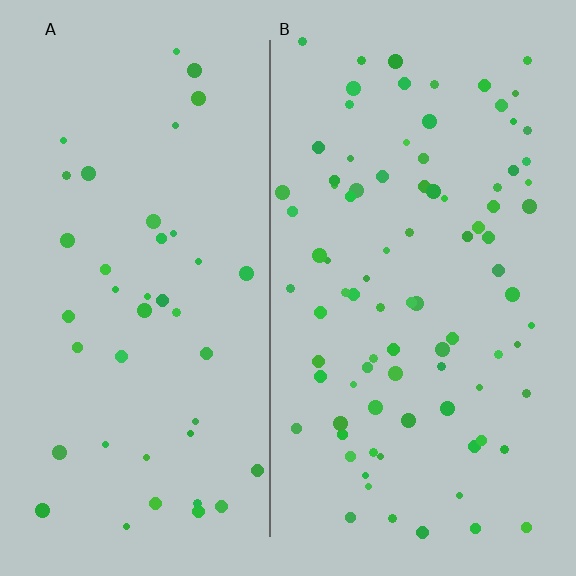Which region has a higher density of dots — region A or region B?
B (the right).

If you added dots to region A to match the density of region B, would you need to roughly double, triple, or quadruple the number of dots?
Approximately double.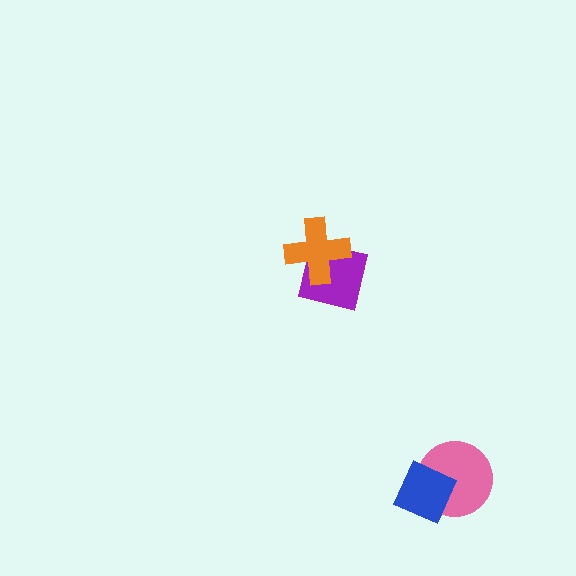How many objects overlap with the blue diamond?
1 object overlaps with the blue diamond.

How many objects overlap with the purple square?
1 object overlaps with the purple square.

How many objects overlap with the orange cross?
1 object overlaps with the orange cross.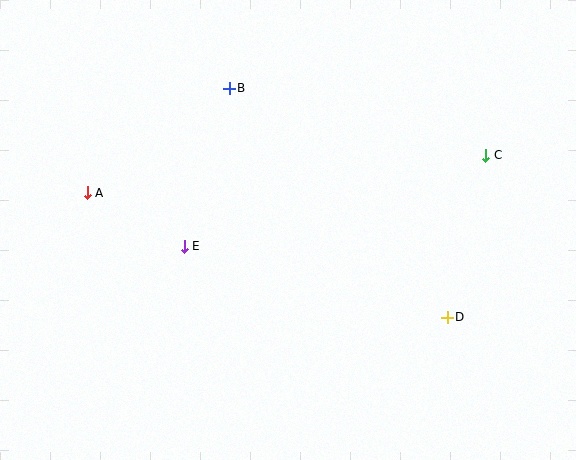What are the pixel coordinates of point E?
Point E is at (184, 246).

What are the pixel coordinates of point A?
Point A is at (87, 193).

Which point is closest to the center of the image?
Point E at (184, 246) is closest to the center.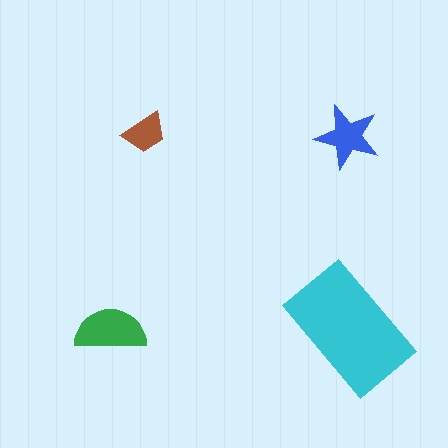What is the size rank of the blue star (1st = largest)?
3rd.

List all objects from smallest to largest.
The brown trapezoid, the blue star, the green semicircle, the cyan rectangle.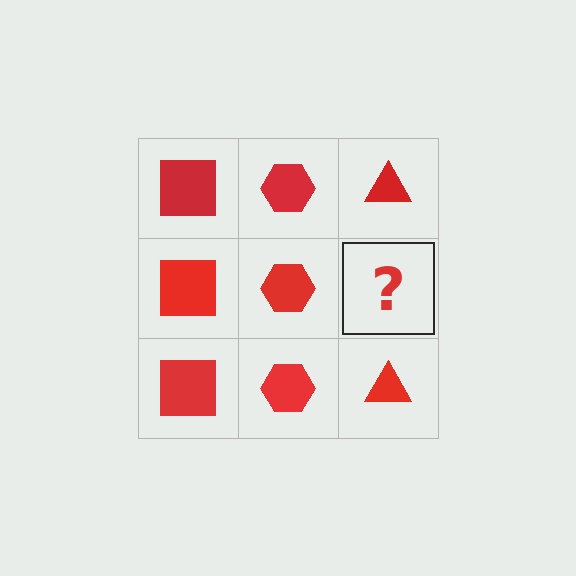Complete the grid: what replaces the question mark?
The question mark should be replaced with a red triangle.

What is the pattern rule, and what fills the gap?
The rule is that each column has a consistent shape. The gap should be filled with a red triangle.